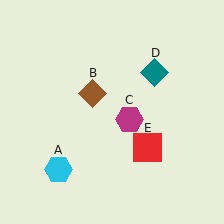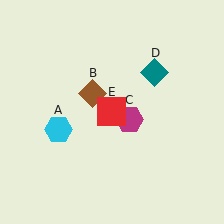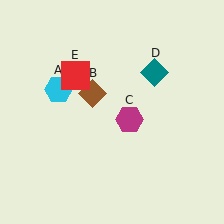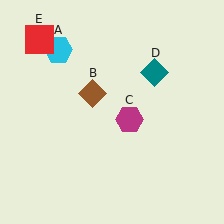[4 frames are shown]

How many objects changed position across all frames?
2 objects changed position: cyan hexagon (object A), red square (object E).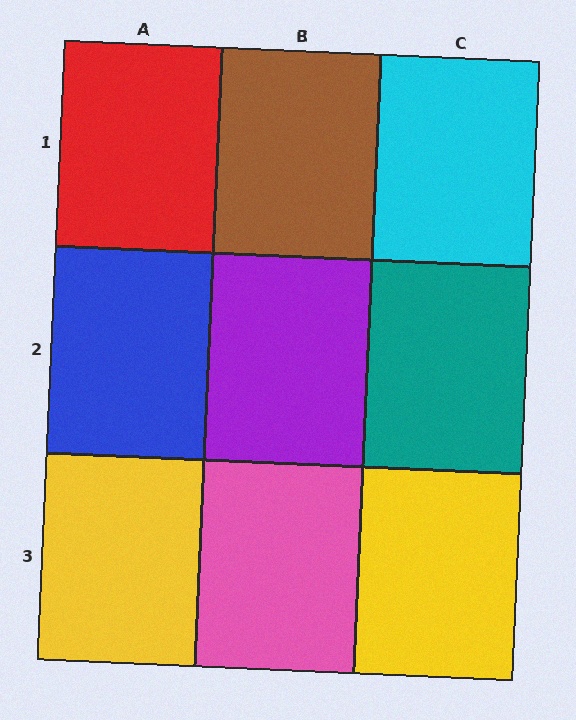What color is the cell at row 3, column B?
Pink.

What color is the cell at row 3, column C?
Yellow.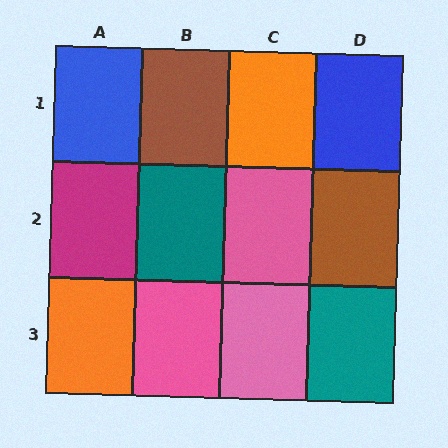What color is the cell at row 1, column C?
Orange.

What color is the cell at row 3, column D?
Teal.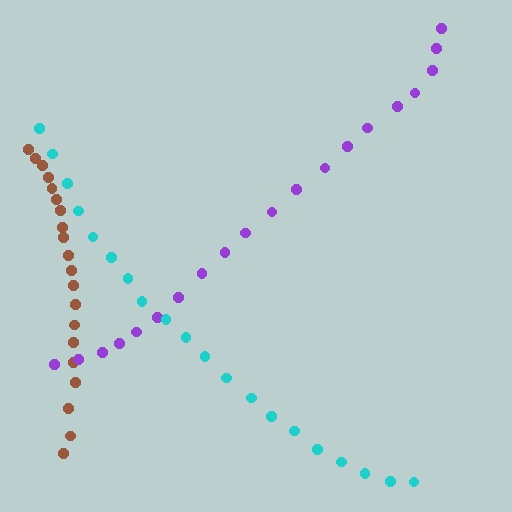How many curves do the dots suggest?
There are 3 distinct paths.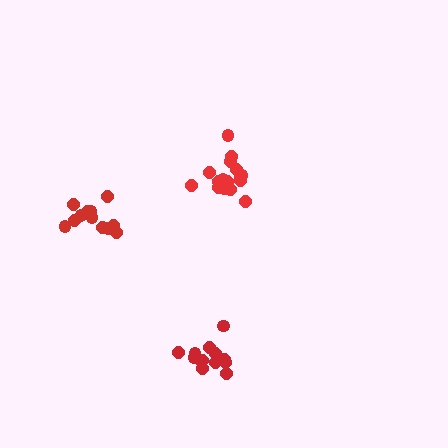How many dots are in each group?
Group 1: 19 dots, Group 2: 15 dots, Group 3: 13 dots (47 total).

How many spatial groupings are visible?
There are 3 spatial groupings.